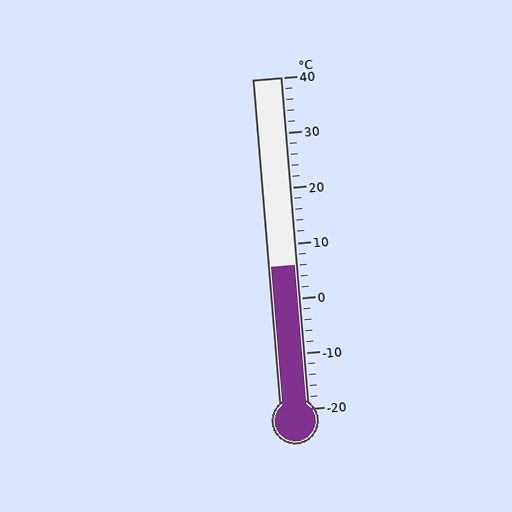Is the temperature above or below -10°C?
The temperature is above -10°C.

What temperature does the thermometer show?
The thermometer shows approximately 6°C.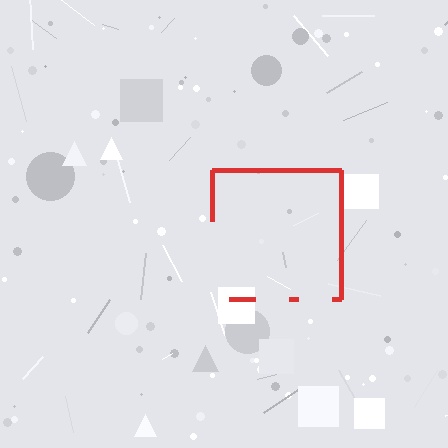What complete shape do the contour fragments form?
The contour fragments form a square.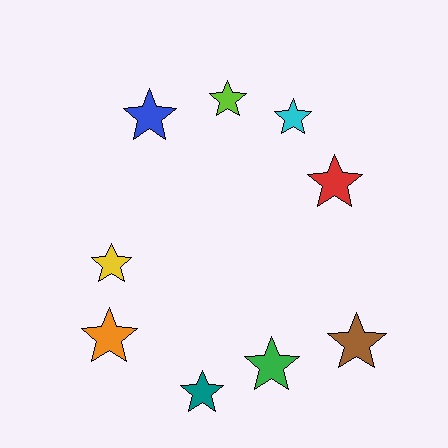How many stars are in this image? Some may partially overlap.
There are 9 stars.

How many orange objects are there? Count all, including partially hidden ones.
There is 1 orange object.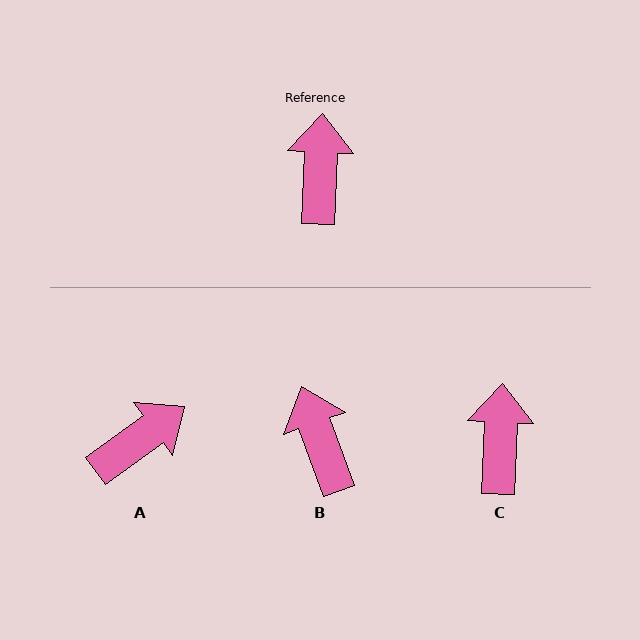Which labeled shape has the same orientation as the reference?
C.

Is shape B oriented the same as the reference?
No, it is off by about 22 degrees.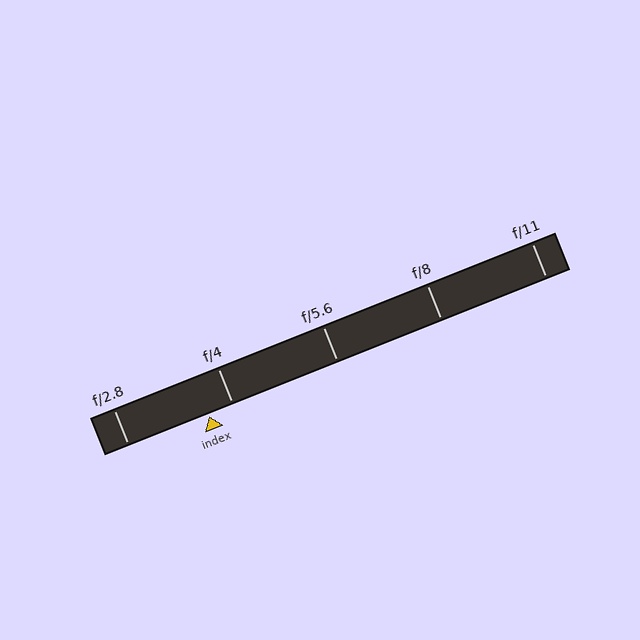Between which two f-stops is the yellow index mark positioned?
The index mark is between f/2.8 and f/4.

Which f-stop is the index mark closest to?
The index mark is closest to f/4.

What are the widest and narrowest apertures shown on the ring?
The widest aperture shown is f/2.8 and the narrowest is f/11.